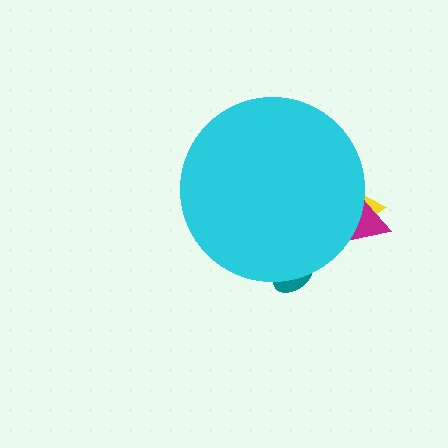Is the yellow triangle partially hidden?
Yes, the yellow triangle is partially hidden behind the cyan circle.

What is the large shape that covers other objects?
A cyan circle.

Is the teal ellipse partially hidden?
Yes, the teal ellipse is partially hidden behind the cyan circle.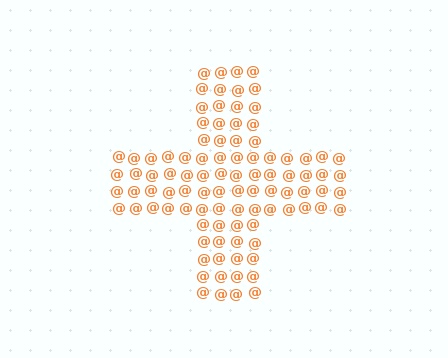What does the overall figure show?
The overall figure shows a cross.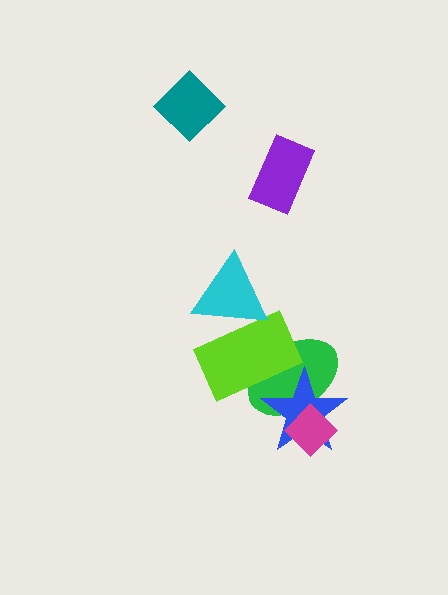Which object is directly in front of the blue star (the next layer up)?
The lime rectangle is directly in front of the blue star.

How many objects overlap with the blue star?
3 objects overlap with the blue star.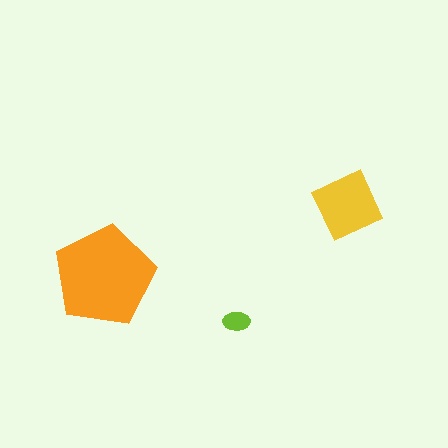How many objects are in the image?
There are 3 objects in the image.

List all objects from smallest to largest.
The lime ellipse, the yellow square, the orange pentagon.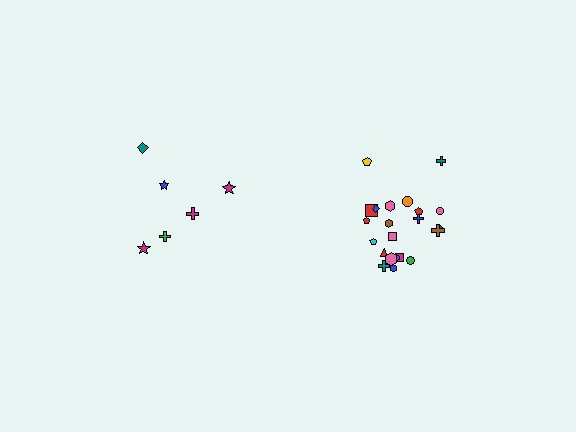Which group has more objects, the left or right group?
The right group.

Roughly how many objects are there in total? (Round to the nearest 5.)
Roughly 30 objects in total.